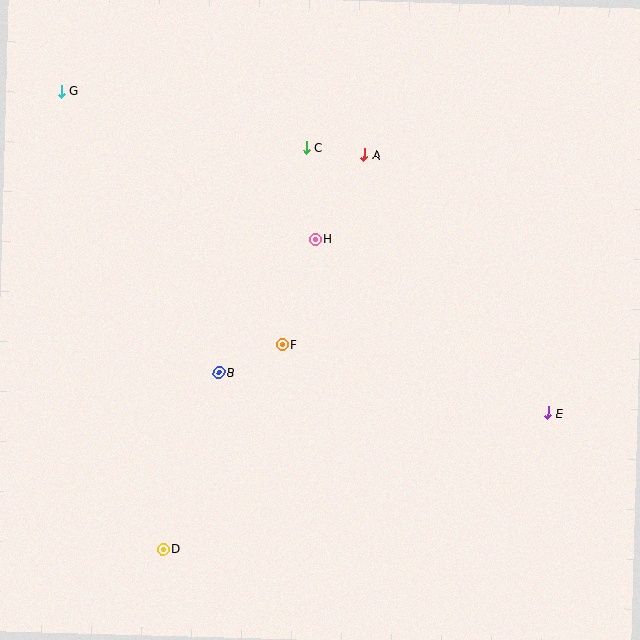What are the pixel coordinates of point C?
Point C is at (306, 148).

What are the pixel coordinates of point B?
Point B is at (219, 372).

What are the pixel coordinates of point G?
Point G is at (61, 91).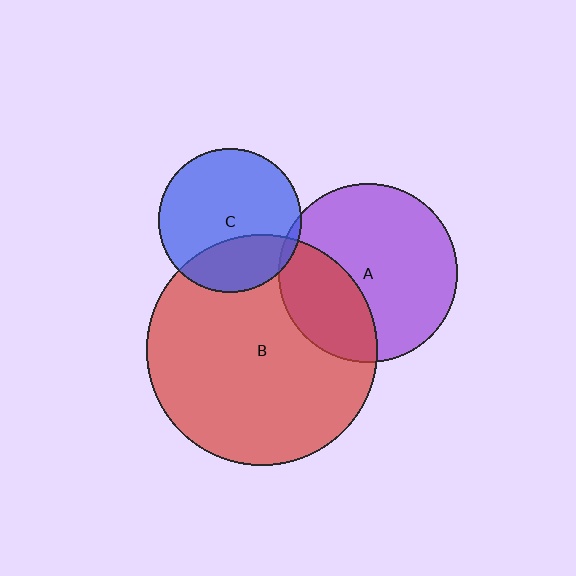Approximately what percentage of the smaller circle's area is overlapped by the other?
Approximately 30%.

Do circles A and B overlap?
Yes.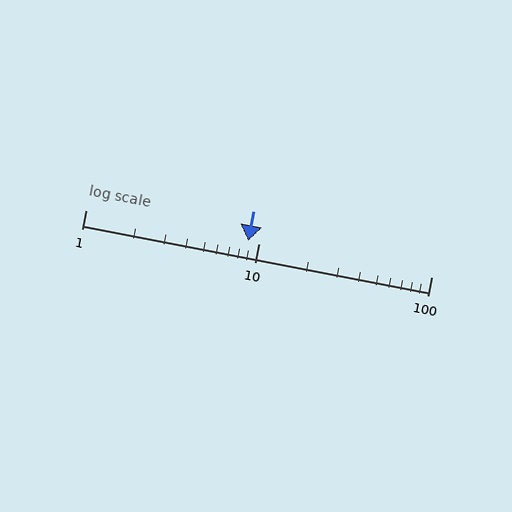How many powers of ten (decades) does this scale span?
The scale spans 2 decades, from 1 to 100.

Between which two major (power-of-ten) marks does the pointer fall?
The pointer is between 1 and 10.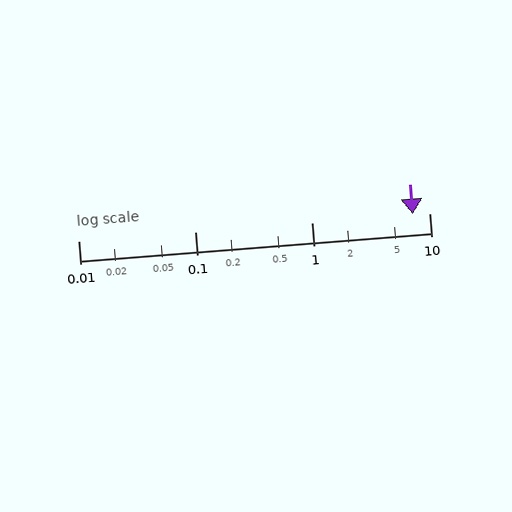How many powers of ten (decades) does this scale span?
The scale spans 3 decades, from 0.01 to 10.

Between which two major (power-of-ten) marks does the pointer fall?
The pointer is between 1 and 10.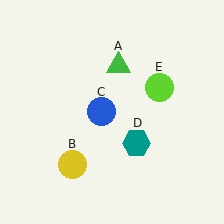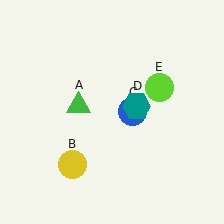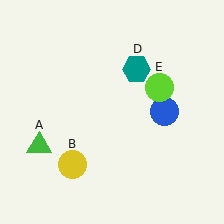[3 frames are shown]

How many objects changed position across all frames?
3 objects changed position: green triangle (object A), blue circle (object C), teal hexagon (object D).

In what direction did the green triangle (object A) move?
The green triangle (object A) moved down and to the left.